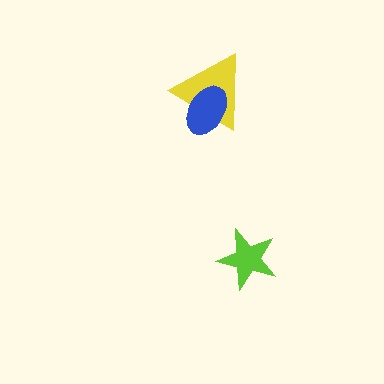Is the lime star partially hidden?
No, no other shape covers it.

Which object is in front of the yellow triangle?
The blue ellipse is in front of the yellow triangle.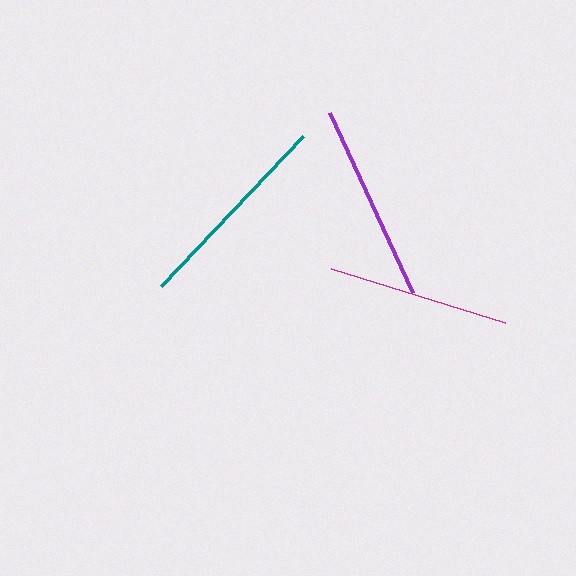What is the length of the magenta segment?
The magenta segment is approximately 182 pixels long.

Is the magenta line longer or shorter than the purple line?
The purple line is longer than the magenta line.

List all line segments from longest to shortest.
From longest to shortest: teal, purple, magenta.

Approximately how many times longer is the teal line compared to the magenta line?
The teal line is approximately 1.1 times the length of the magenta line.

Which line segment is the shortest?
The magenta line is the shortest at approximately 182 pixels.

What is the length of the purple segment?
The purple segment is approximately 199 pixels long.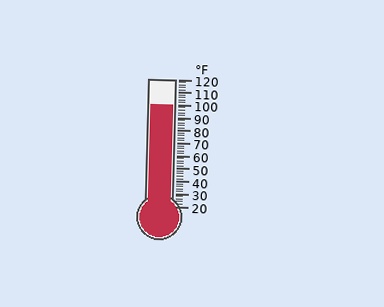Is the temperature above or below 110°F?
The temperature is below 110°F.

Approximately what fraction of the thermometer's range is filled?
The thermometer is filled to approximately 80% of its range.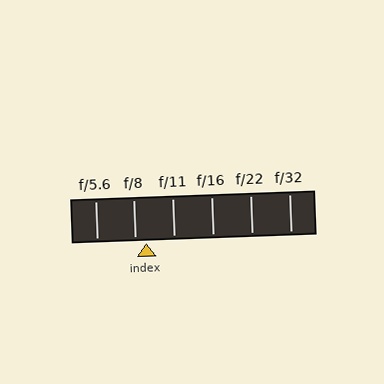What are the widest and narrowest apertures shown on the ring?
The widest aperture shown is f/5.6 and the narrowest is f/32.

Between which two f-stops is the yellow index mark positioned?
The index mark is between f/8 and f/11.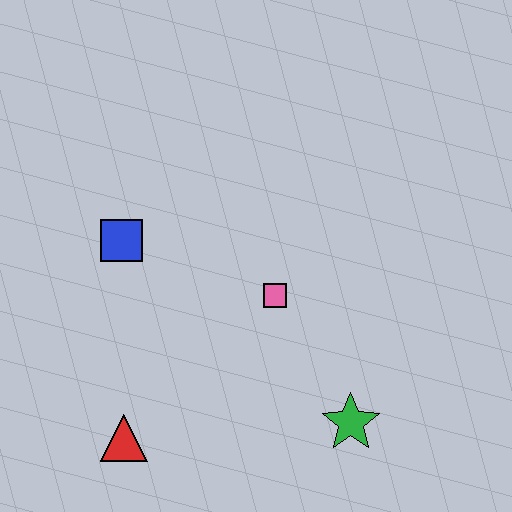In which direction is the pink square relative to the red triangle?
The pink square is to the right of the red triangle.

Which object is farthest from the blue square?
The green star is farthest from the blue square.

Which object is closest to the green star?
The pink square is closest to the green star.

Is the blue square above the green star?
Yes